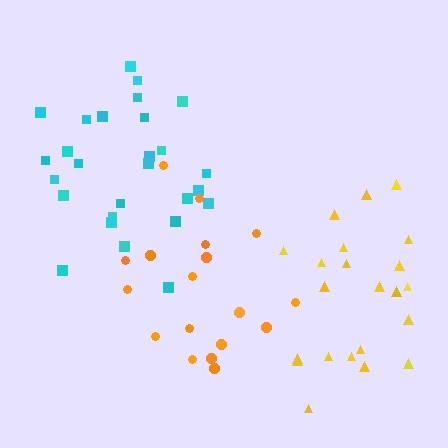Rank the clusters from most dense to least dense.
cyan, yellow, orange.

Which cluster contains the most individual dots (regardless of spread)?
Cyan (27).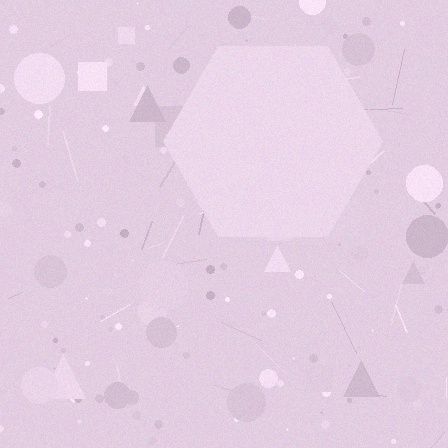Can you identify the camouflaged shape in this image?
The camouflaged shape is a hexagon.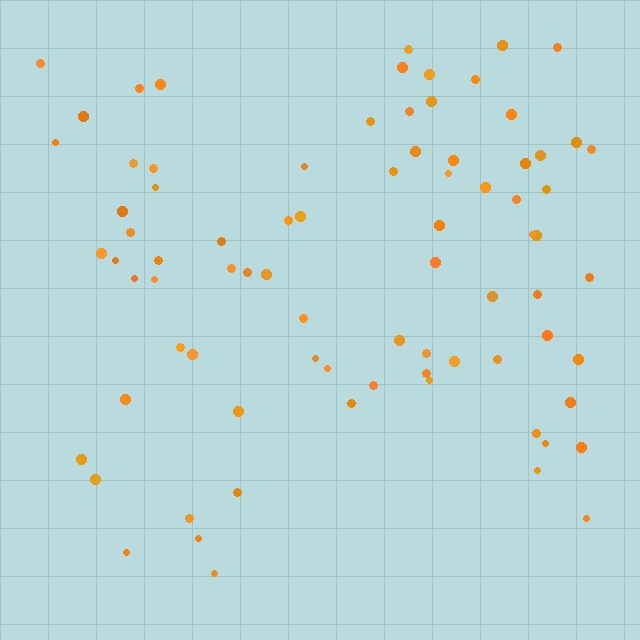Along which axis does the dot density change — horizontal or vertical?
Vertical.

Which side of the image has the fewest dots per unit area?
The bottom.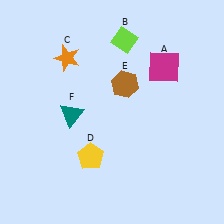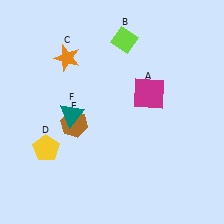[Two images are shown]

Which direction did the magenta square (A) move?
The magenta square (A) moved down.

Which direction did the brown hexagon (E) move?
The brown hexagon (E) moved left.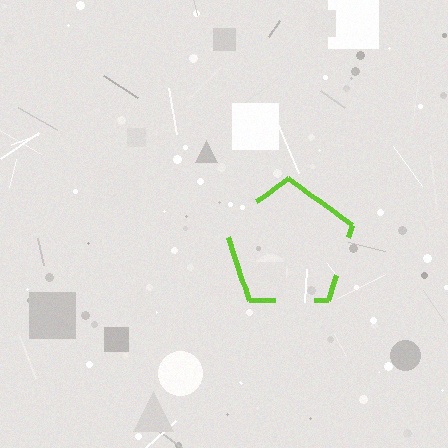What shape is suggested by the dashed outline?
The dashed outline suggests a pentagon.